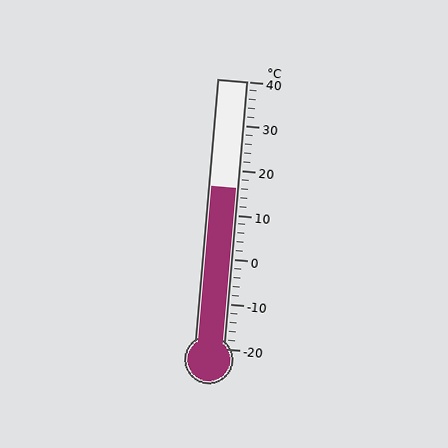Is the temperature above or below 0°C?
The temperature is above 0°C.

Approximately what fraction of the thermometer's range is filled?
The thermometer is filled to approximately 60% of its range.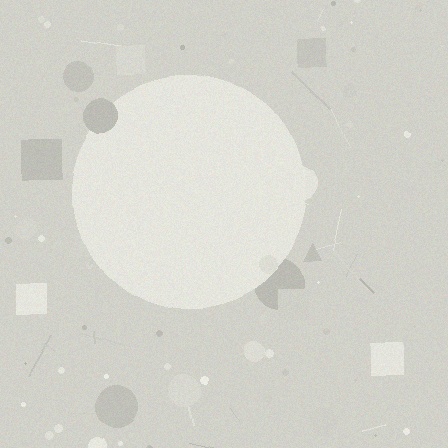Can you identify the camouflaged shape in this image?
The camouflaged shape is a circle.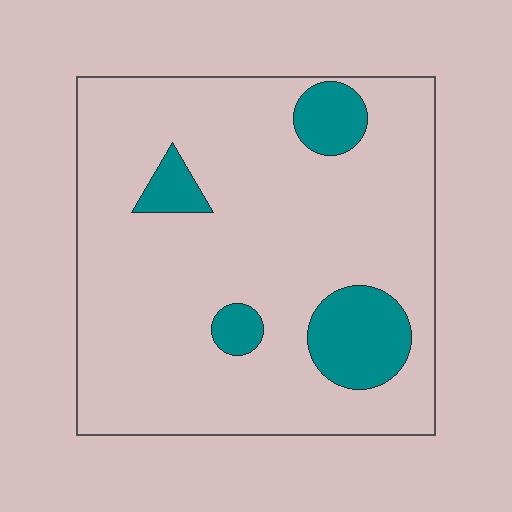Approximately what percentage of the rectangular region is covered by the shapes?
Approximately 15%.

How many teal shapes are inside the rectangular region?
4.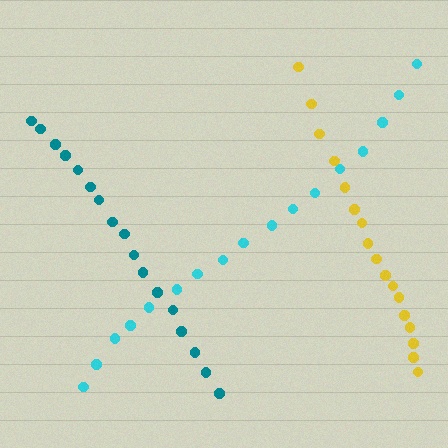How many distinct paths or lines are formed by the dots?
There are 3 distinct paths.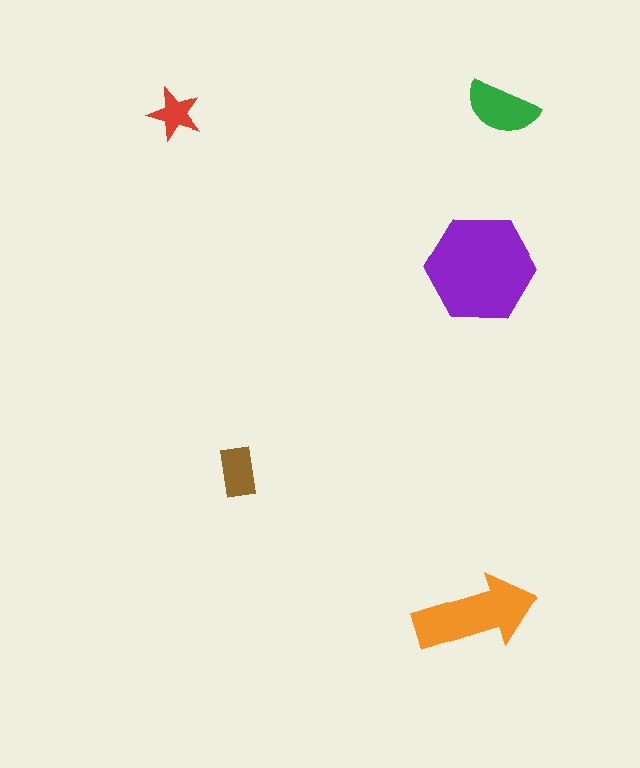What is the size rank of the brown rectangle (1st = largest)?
4th.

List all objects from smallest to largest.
The red star, the brown rectangle, the green semicircle, the orange arrow, the purple hexagon.